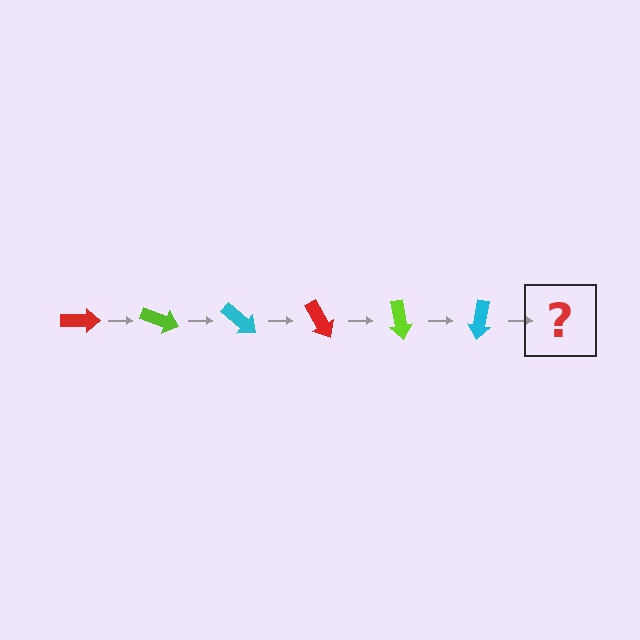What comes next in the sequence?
The next element should be a red arrow, rotated 120 degrees from the start.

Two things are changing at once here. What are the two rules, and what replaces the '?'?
The two rules are that it rotates 20 degrees each step and the color cycles through red, lime, and cyan. The '?' should be a red arrow, rotated 120 degrees from the start.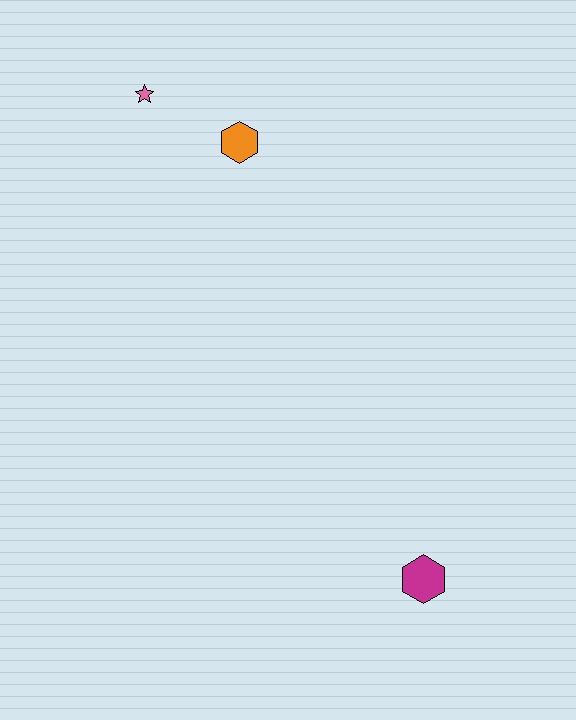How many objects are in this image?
There are 3 objects.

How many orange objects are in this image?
There is 1 orange object.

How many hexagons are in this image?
There are 2 hexagons.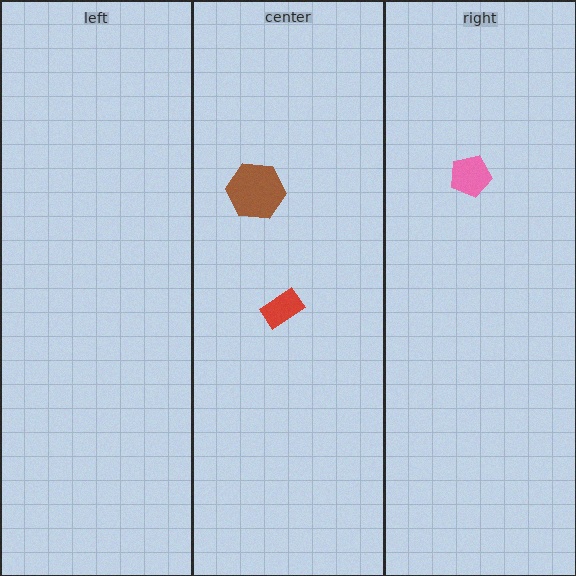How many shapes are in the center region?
2.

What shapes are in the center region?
The red rectangle, the brown hexagon.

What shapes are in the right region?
The pink pentagon.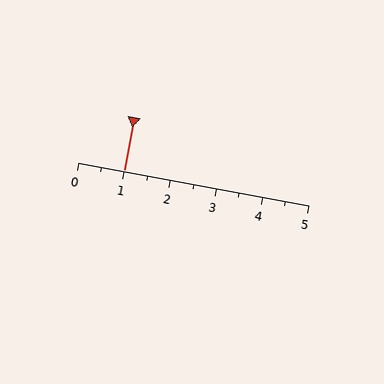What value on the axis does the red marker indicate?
The marker indicates approximately 1.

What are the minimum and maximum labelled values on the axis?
The axis runs from 0 to 5.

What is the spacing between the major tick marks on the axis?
The major ticks are spaced 1 apart.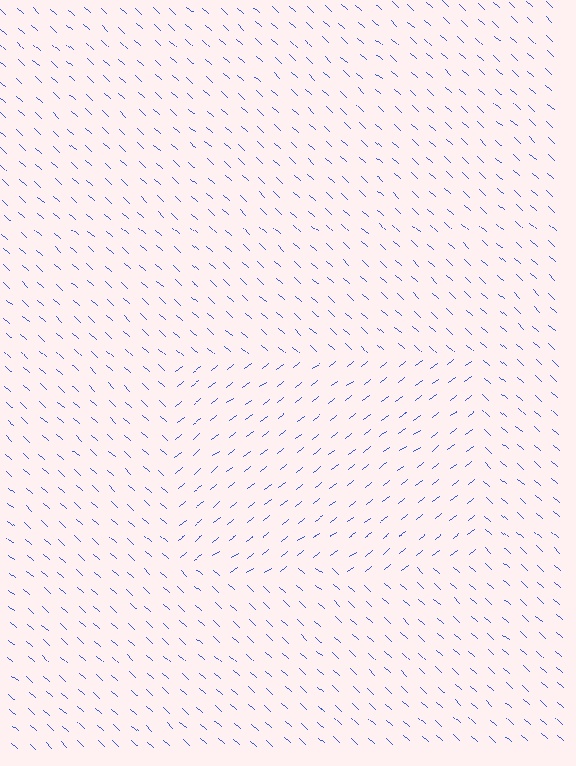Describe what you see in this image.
The image is filled with small blue line segments. A rectangle region in the image has lines oriented differently from the surrounding lines, creating a visible texture boundary.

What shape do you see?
I see a rectangle.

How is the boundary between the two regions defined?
The boundary is defined purely by a change in line orientation (approximately 80 degrees difference). All lines are the same color and thickness.